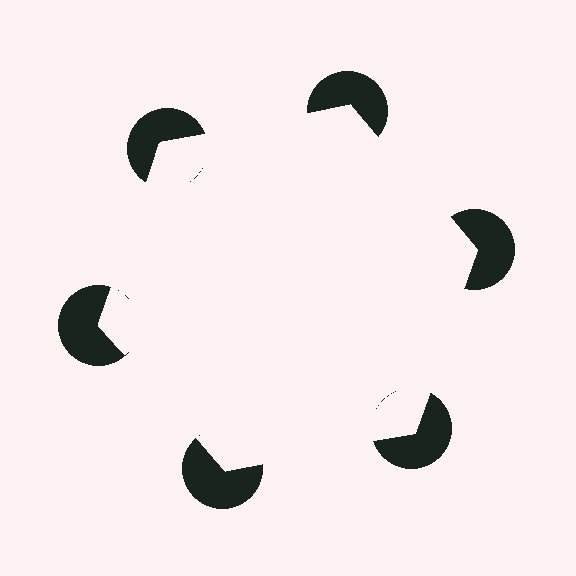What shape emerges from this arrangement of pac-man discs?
An illusory hexagon — its edges are inferred from the aligned wedge cuts in the pac-man discs, not physically drawn.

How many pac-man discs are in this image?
There are 6 — one at each vertex of the illusory hexagon.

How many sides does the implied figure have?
6 sides.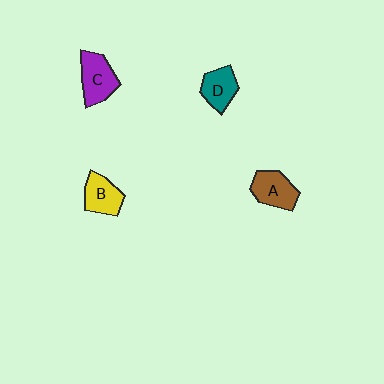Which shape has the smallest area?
Shape D (teal).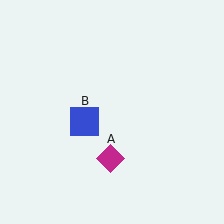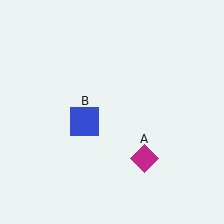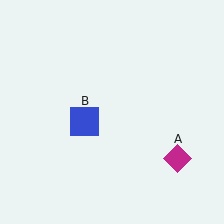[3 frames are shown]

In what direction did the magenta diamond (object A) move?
The magenta diamond (object A) moved right.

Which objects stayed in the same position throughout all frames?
Blue square (object B) remained stationary.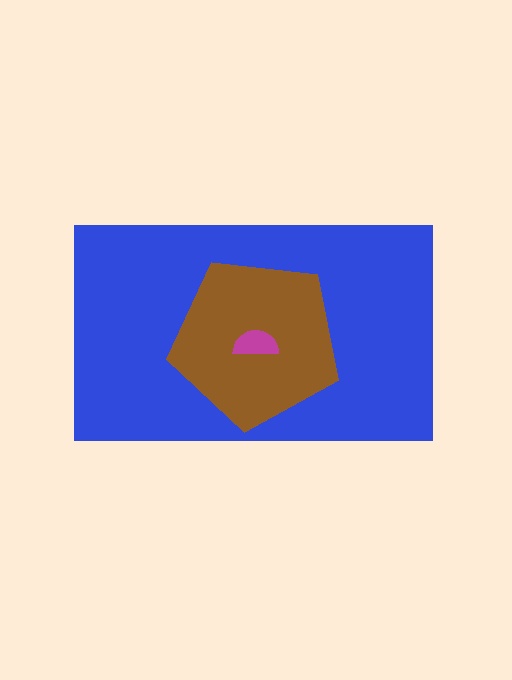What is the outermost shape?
The blue rectangle.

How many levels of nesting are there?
3.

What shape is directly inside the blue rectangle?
The brown pentagon.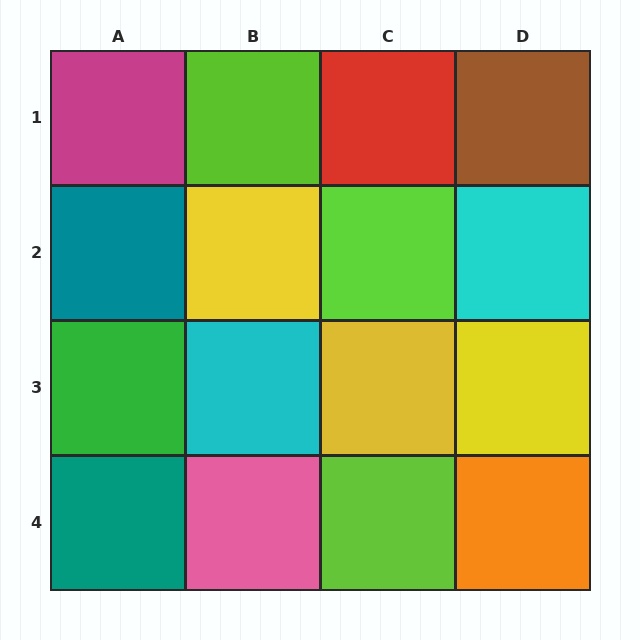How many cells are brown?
1 cell is brown.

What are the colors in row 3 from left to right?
Green, cyan, yellow, yellow.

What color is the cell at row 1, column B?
Lime.